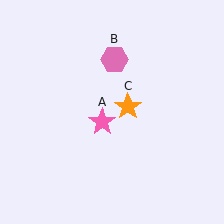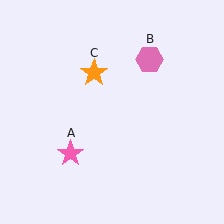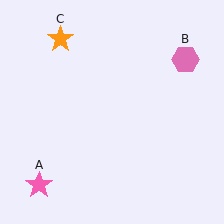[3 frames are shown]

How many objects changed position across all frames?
3 objects changed position: pink star (object A), pink hexagon (object B), orange star (object C).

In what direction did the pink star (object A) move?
The pink star (object A) moved down and to the left.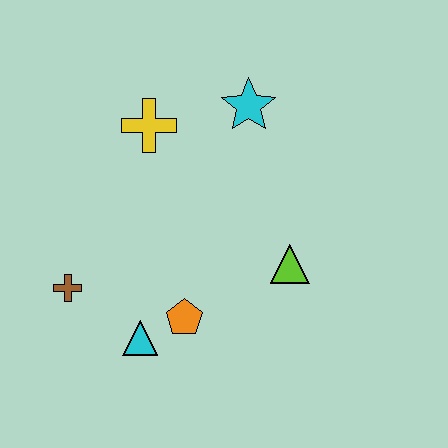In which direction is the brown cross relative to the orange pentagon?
The brown cross is to the left of the orange pentagon.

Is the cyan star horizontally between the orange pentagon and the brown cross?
No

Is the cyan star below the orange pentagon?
No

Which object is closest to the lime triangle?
The orange pentagon is closest to the lime triangle.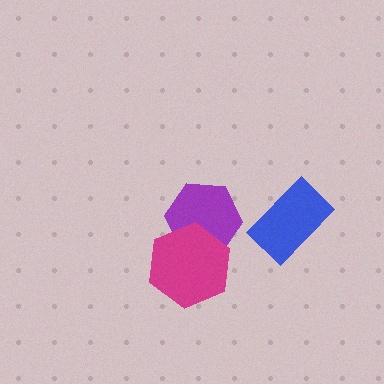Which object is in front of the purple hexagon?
The magenta hexagon is in front of the purple hexagon.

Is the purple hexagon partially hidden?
Yes, it is partially covered by another shape.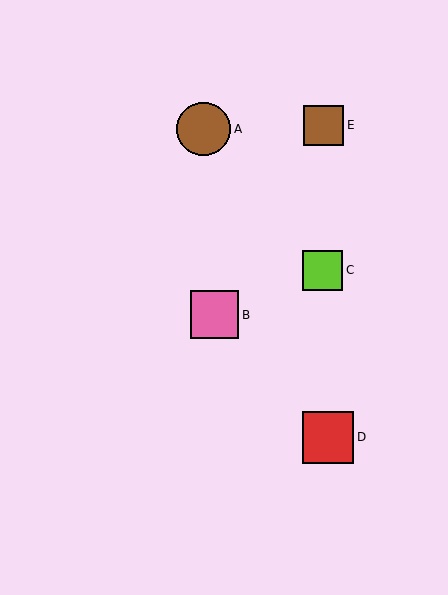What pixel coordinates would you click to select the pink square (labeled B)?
Click at (215, 315) to select the pink square B.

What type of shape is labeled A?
Shape A is a brown circle.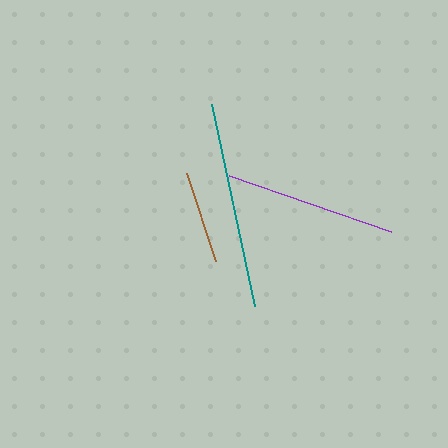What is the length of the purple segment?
The purple segment is approximately 171 pixels long.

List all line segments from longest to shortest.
From longest to shortest: teal, purple, brown.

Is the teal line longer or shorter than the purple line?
The teal line is longer than the purple line.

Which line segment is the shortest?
The brown line is the shortest at approximately 92 pixels.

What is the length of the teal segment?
The teal segment is approximately 206 pixels long.